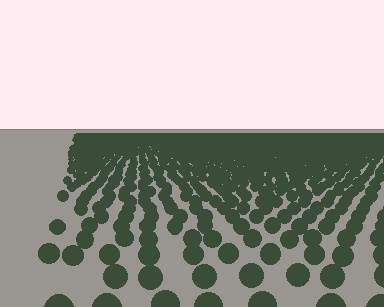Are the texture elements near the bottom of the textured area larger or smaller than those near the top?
Larger. Near the bottom, elements are closer to the viewer and appear at a bigger on-screen size.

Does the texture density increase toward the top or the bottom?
Density increases toward the top.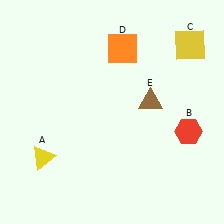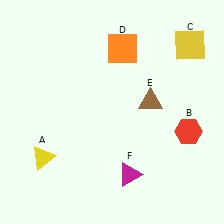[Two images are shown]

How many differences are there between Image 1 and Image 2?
There is 1 difference between the two images.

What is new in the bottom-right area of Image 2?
A magenta triangle (F) was added in the bottom-right area of Image 2.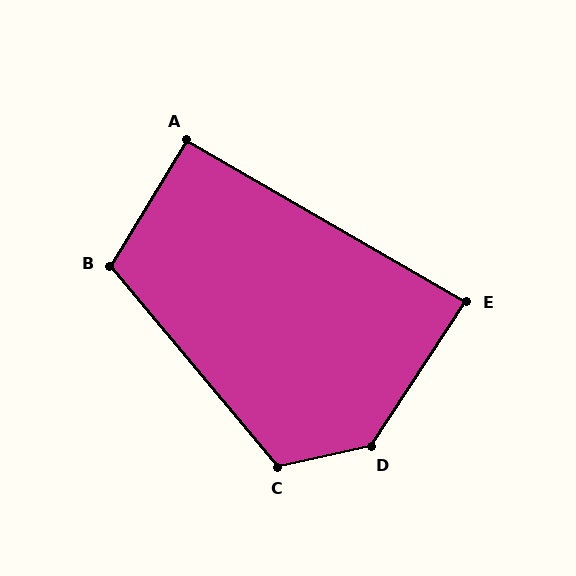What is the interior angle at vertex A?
Approximately 91 degrees (approximately right).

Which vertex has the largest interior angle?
D, at approximately 136 degrees.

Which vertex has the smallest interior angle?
E, at approximately 87 degrees.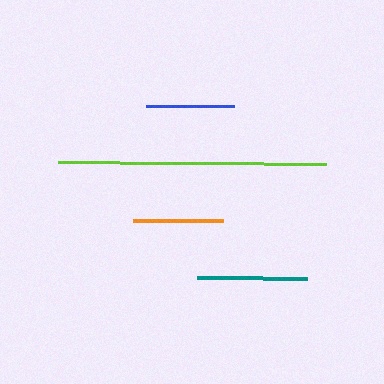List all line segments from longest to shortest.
From longest to shortest: lime, teal, orange, blue.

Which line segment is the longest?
The lime line is the longest at approximately 268 pixels.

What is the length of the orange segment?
The orange segment is approximately 91 pixels long.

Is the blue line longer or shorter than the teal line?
The teal line is longer than the blue line.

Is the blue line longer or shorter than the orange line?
The orange line is longer than the blue line.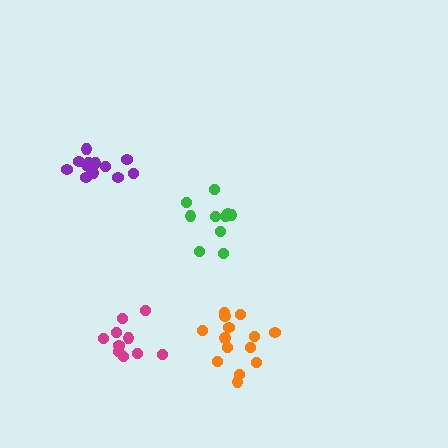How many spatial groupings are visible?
There are 4 spatial groupings.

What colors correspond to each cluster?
The clusters are colored: orange, purple, green, magenta.